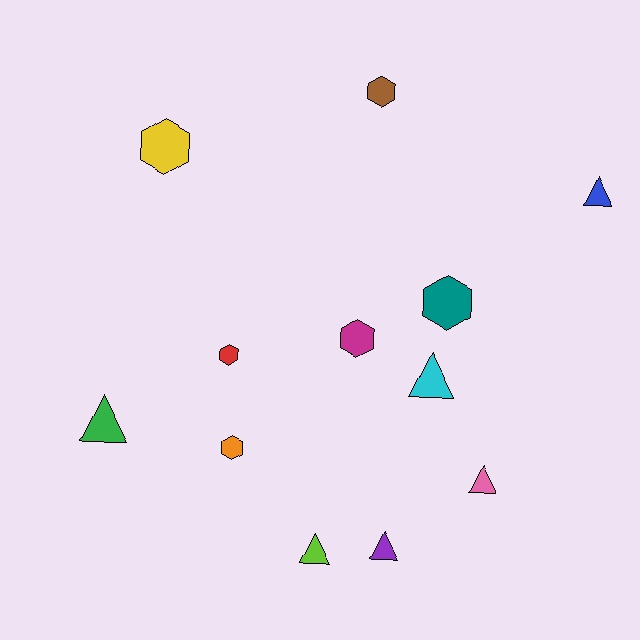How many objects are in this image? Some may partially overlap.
There are 12 objects.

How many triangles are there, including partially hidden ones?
There are 6 triangles.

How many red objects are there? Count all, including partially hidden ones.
There is 1 red object.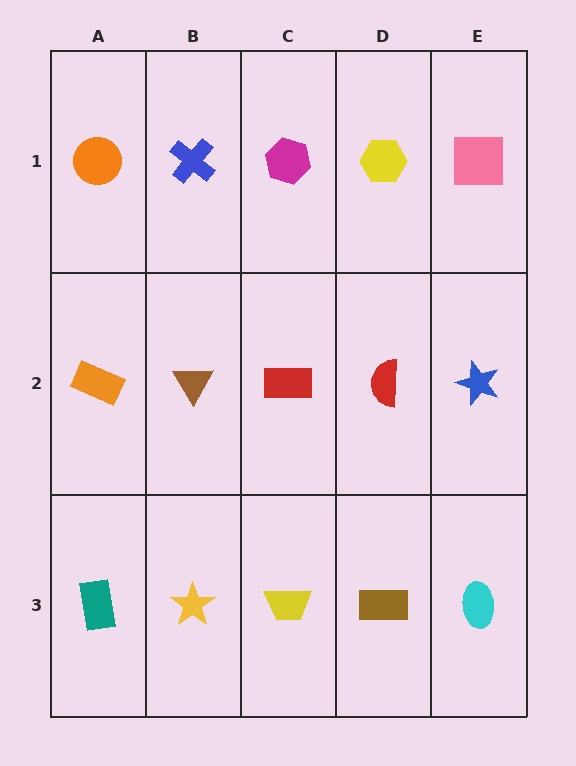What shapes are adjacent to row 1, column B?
A brown triangle (row 2, column B), an orange circle (row 1, column A), a magenta hexagon (row 1, column C).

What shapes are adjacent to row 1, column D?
A red semicircle (row 2, column D), a magenta hexagon (row 1, column C), a pink square (row 1, column E).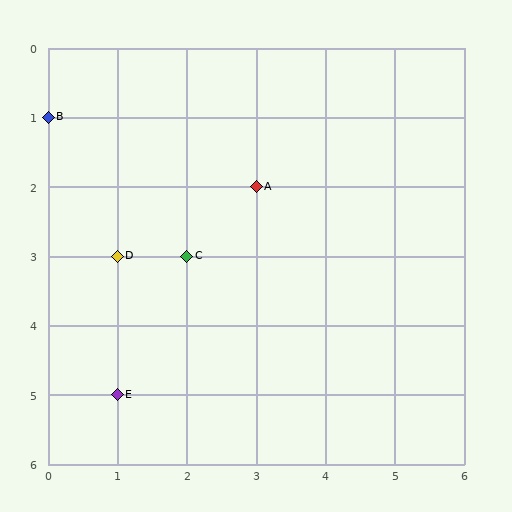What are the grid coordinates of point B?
Point B is at grid coordinates (0, 1).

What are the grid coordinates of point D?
Point D is at grid coordinates (1, 3).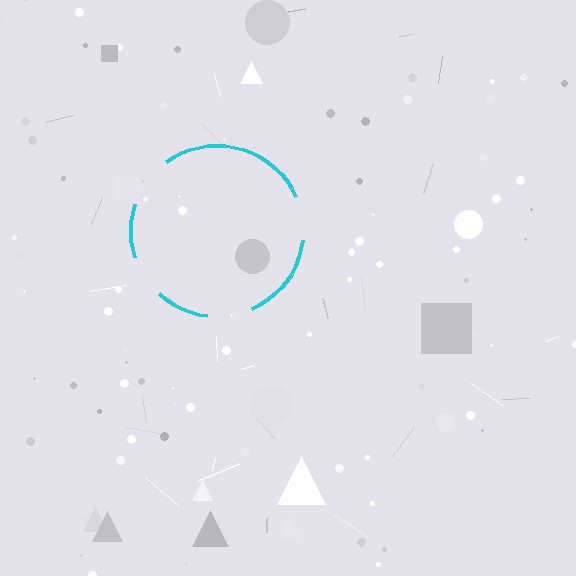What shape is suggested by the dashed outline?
The dashed outline suggests a circle.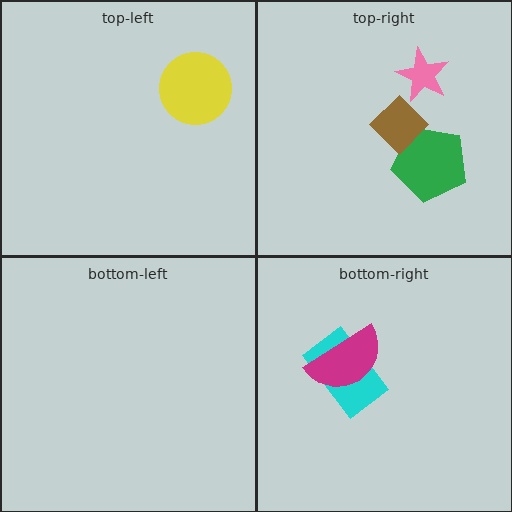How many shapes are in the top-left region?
1.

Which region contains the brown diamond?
The top-right region.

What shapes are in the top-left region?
The yellow circle.